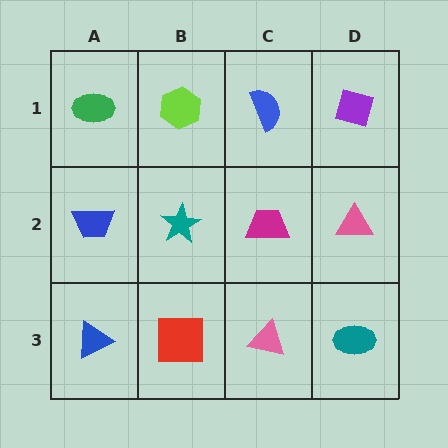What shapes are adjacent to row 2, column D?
A purple diamond (row 1, column D), a teal ellipse (row 3, column D), a magenta trapezoid (row 2, column C).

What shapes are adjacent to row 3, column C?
A magenta trapezoid (row 2, column C), a red square (row 3, column B), a teal ellipse (row 3, column D).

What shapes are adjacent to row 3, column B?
A teal star (row 2, column B), a blue triangle (row 3, column A), a pink triangle (row 3, column C).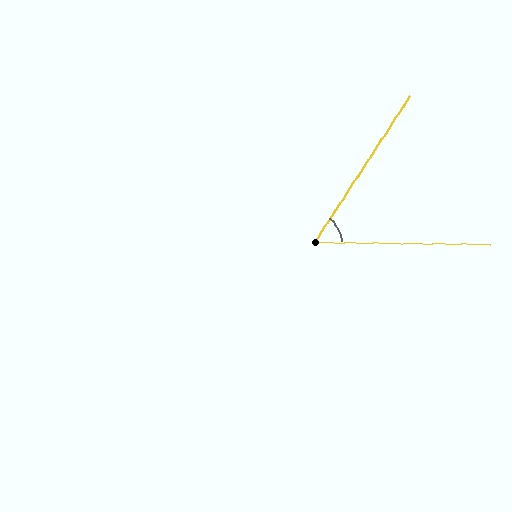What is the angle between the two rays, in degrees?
Approximately 57 degrees.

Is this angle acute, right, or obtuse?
It is acute.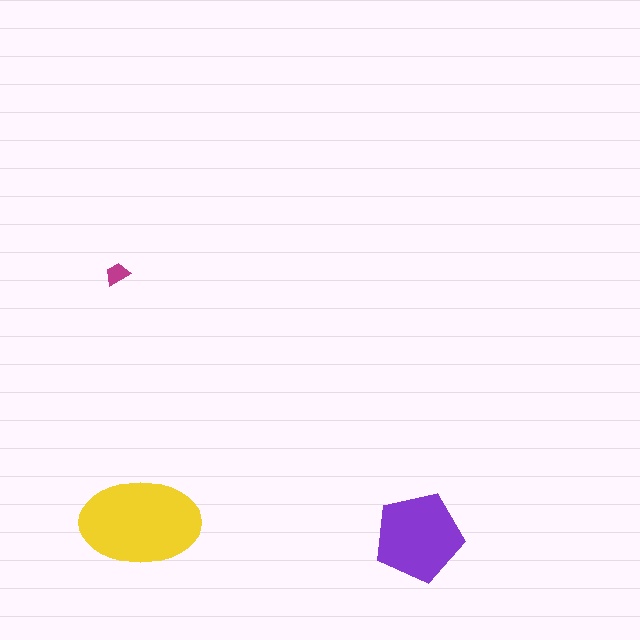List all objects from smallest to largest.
The magenta trapezoid, the purple pentagon, the yellow ellipse.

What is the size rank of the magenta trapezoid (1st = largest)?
3rd.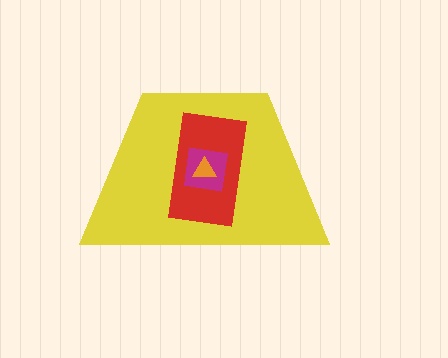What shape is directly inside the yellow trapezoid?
The red rectangle.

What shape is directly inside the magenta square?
The orange triangle.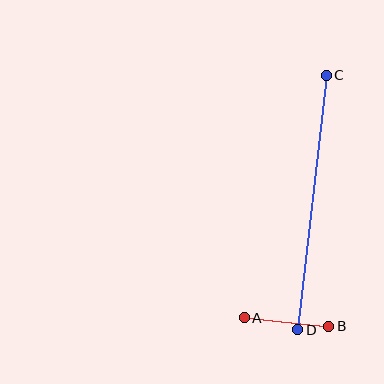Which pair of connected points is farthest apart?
Points C and D are farthest apart.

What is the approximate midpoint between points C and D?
The midpoint is at approximately (312, 202) pixels.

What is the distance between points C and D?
The distance is approximately 256 pixels.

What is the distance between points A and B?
The distance is approximately 85 pixels.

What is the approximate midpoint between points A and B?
The midpoint is at approximately (286, 322) pixels.